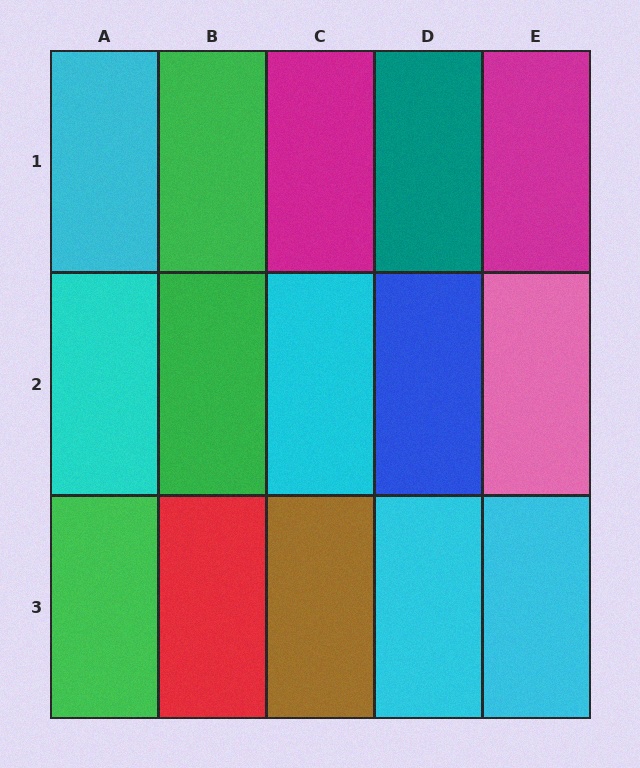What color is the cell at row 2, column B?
Green.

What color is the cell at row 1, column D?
Teal.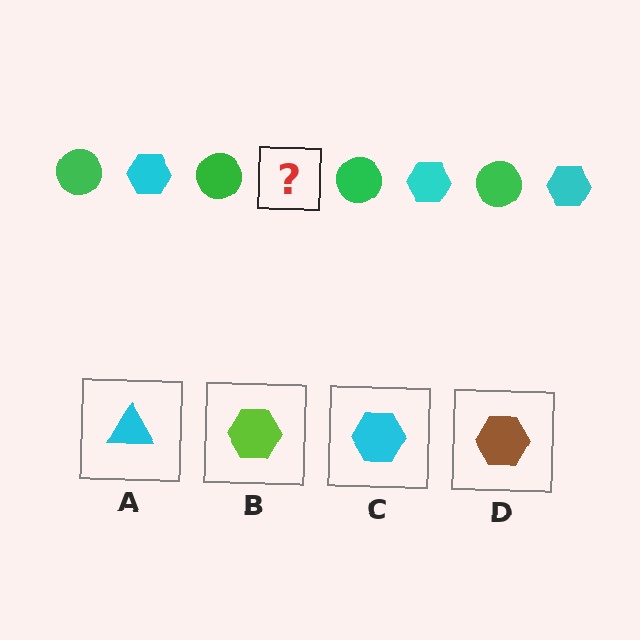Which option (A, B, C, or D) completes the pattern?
C.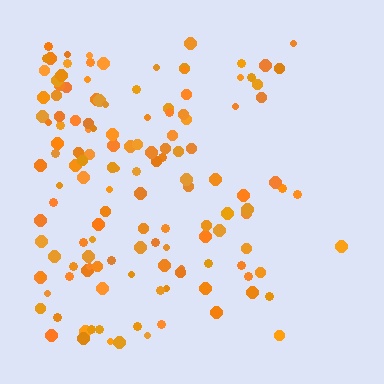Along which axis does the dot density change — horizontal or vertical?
Horizontal.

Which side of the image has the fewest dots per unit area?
The right.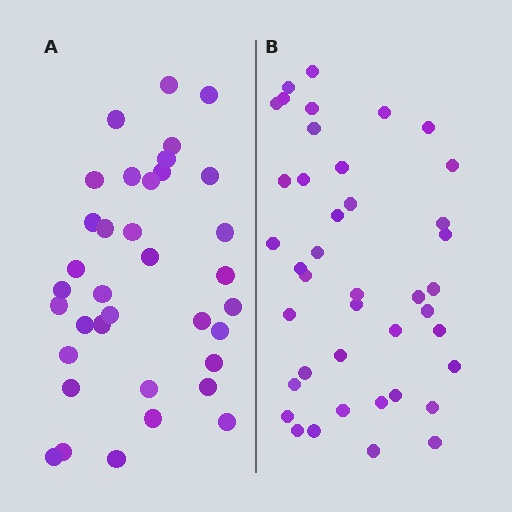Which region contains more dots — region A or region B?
Region B (the right region) has more dots.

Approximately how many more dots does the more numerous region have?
Region B has about 5 more dots than region A.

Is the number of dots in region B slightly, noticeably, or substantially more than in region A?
Region B has only slightly more — the two regions are fairly close. The ratio is roughly 1.1 to 1.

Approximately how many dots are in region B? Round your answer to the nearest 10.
About 40 dots. (The exact count is 41, which rounds to 40.)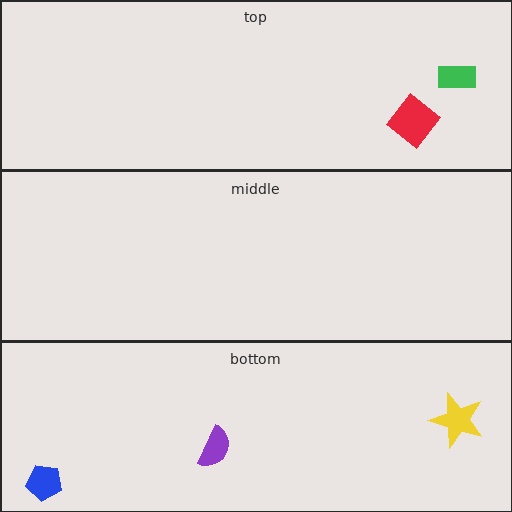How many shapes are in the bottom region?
3.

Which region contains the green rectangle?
The top region.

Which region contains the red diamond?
The top region.